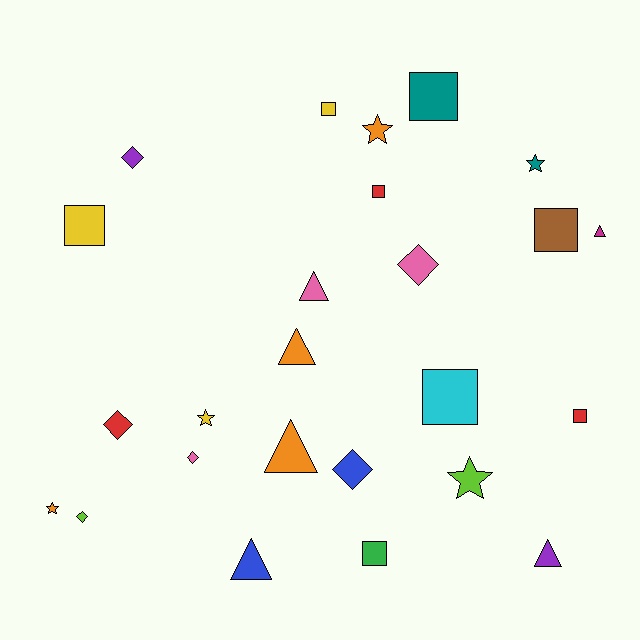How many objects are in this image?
There are 25 objects.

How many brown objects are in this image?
There is 1 brown object.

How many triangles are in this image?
There are 6 triangles.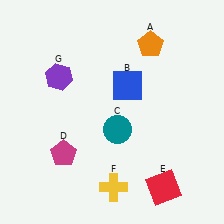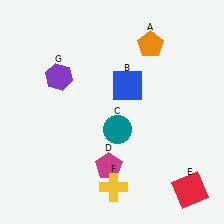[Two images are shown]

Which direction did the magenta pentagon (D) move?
The magenta pentagon (D) moved right.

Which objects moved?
The objects that moved are: the magenta pentagon (D), the red square (E).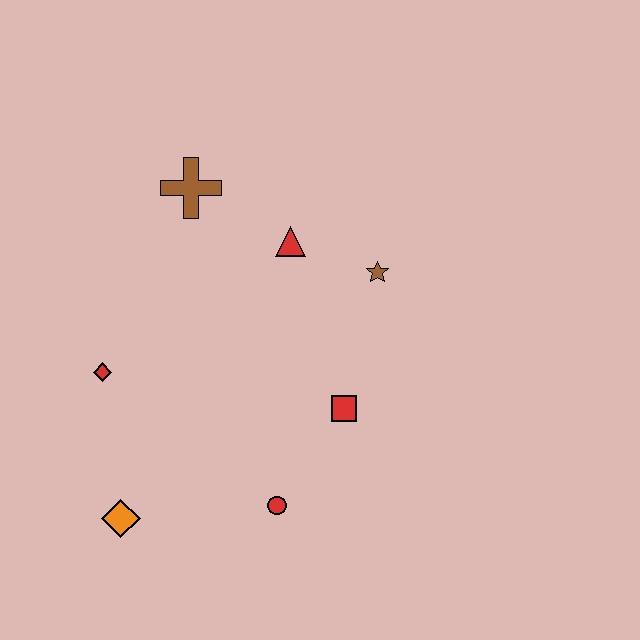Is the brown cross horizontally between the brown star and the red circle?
No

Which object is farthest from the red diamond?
The brown star is farthest from the red diamond.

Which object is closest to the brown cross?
The red triangle is closest to the brown cross.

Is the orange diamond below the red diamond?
Yes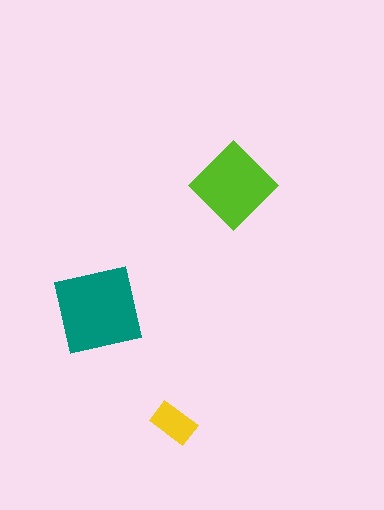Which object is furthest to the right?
The lime diamond is rightmost.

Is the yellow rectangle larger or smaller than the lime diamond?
Smaller.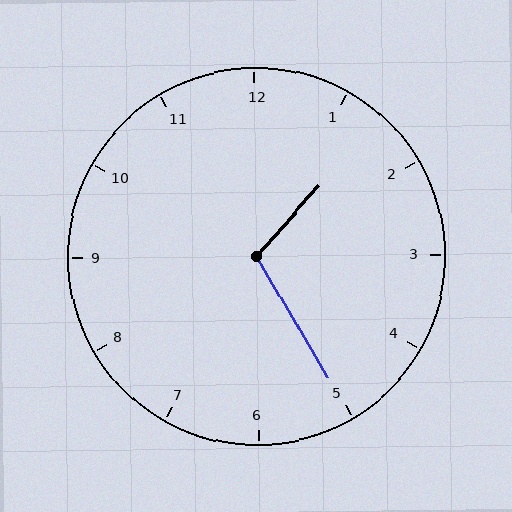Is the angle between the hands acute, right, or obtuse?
It is obtuse.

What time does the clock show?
1:25.